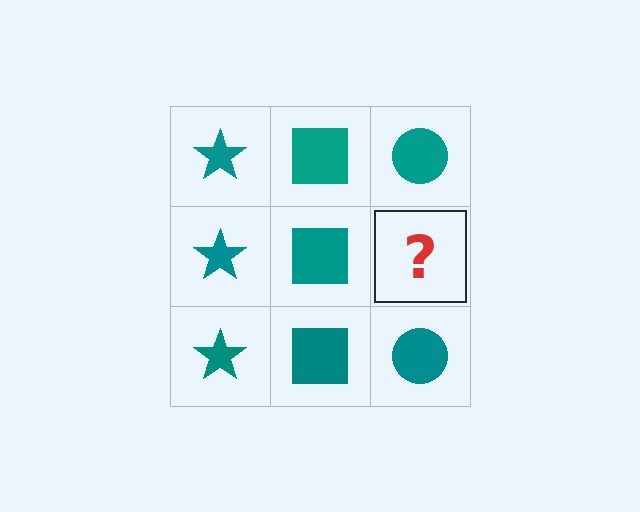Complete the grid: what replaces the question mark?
The question mark should be replaced with a teal circle.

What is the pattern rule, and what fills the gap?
The rule is that each column has a consistent shape. The gap should be filled with a teal circle.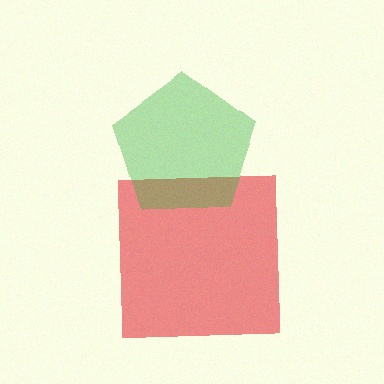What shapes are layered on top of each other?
The layered shapes are: a red square, a green pentagon.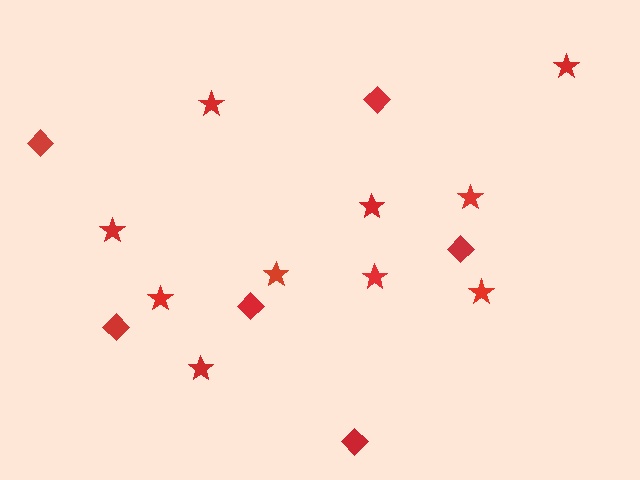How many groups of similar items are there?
There are 2 groups: one group of stars (10) and one group of diamonds (6).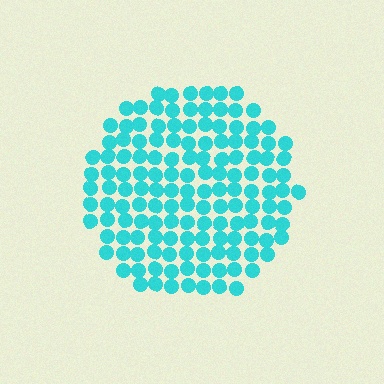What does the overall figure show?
The overall figure shows a circle.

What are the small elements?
The small elements are circles.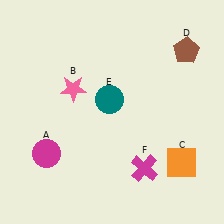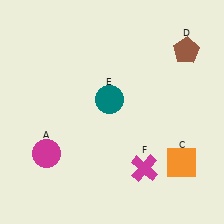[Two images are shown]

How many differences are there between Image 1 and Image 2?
There is 1 difference between the two images.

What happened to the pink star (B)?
The pink star (B) was removed in Image 2. It was in the top-left area of Image 1.